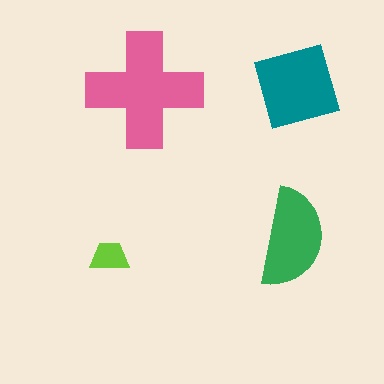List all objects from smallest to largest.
The lime trapezoid, the green semicircle, the teal diamond, the pink cross.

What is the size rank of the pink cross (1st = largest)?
1st.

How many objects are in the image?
There are 4 objects in the image.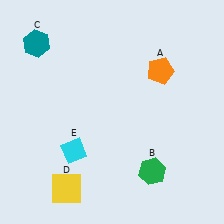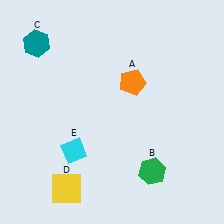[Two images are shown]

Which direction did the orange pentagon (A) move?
The orange pentagon (A) moved left.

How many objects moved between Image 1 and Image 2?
1 object moved between the two images.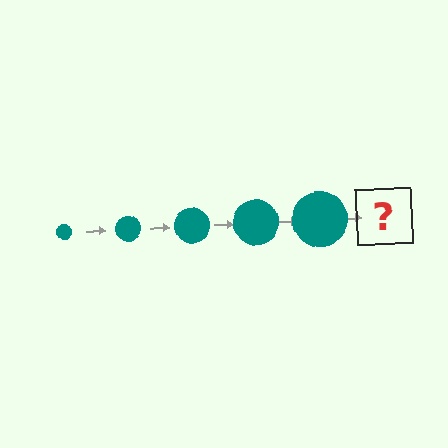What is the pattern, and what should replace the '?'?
The pattern is that the circle gets progressively larger each step. The '?' should be a teal circle, larger than the previous one.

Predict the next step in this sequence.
The next step is a teal circle, larger than the previous one.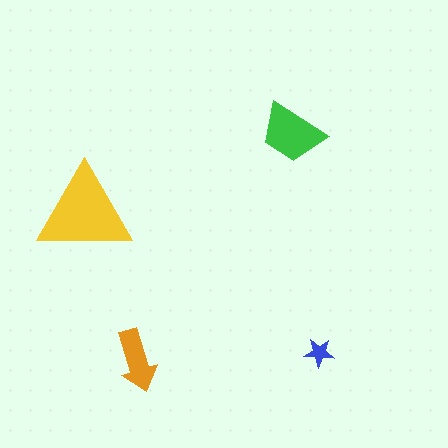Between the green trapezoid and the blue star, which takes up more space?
The green trapezoid.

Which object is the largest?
The yellow triangle.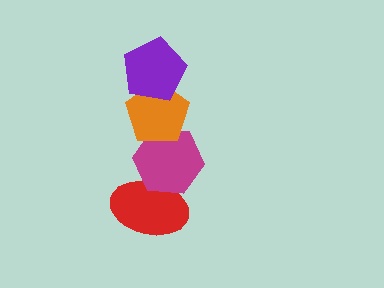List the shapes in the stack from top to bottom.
From top to bottom: the purple pentagon, the orange pentagon, the magenta hexagon, the red ellipse.